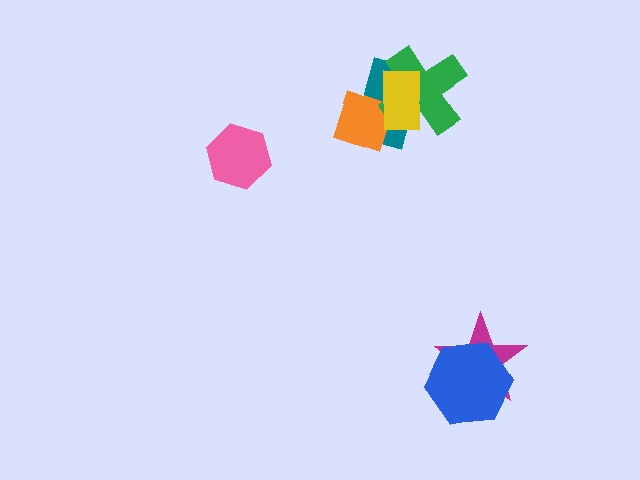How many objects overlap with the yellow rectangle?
3 objects overlap with the yellow rectangle.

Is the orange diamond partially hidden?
Yes, it is partially covered by another shape.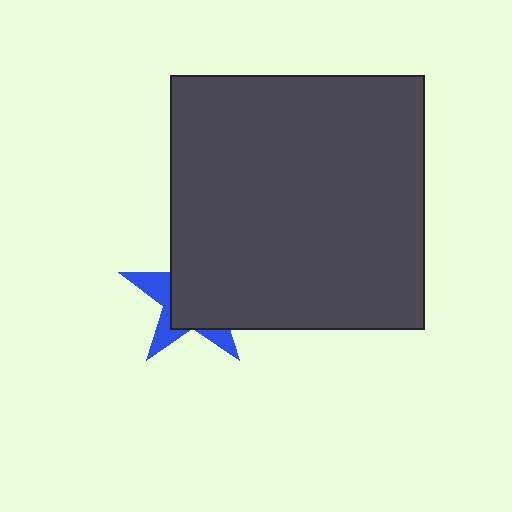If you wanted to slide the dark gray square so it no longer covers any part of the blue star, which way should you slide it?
Slide it toward the upper-right — that is the most direct way to separate the two shapes.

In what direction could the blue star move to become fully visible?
The blue star could move toward the lower-left. That would shift it out from behind the dark gray square entirely.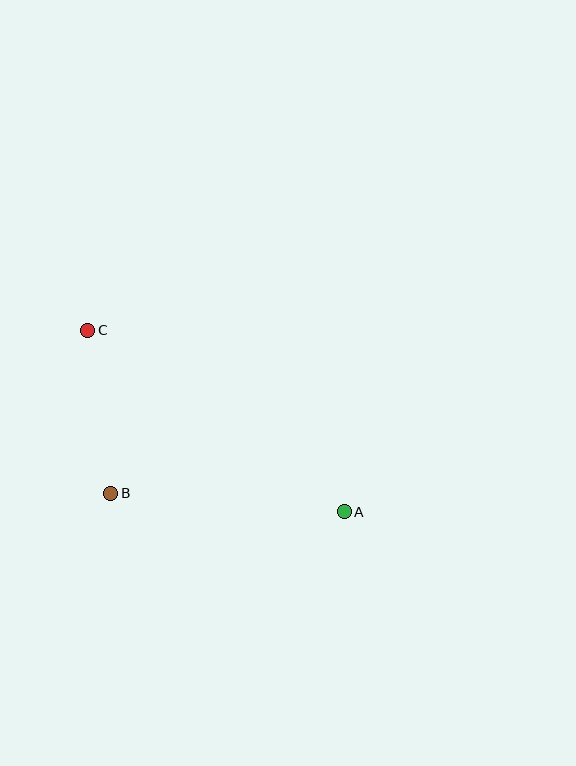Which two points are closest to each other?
Points B and C are closest to each other.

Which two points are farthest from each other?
Points A and C are farthest from each other.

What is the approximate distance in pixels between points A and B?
The distance between A and B is approximately 234 pixels.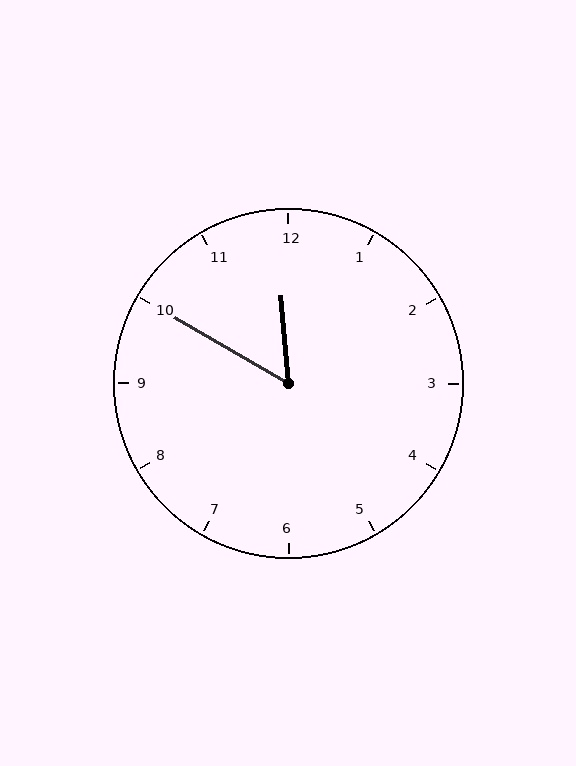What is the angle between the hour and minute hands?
Approximately 55 degrees.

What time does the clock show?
11:50.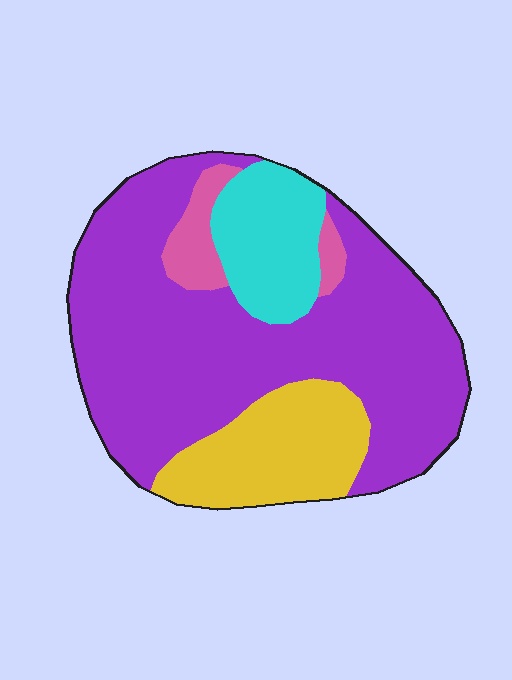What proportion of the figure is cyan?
Cyan covers about 15% of the figure.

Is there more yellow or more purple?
Purple.